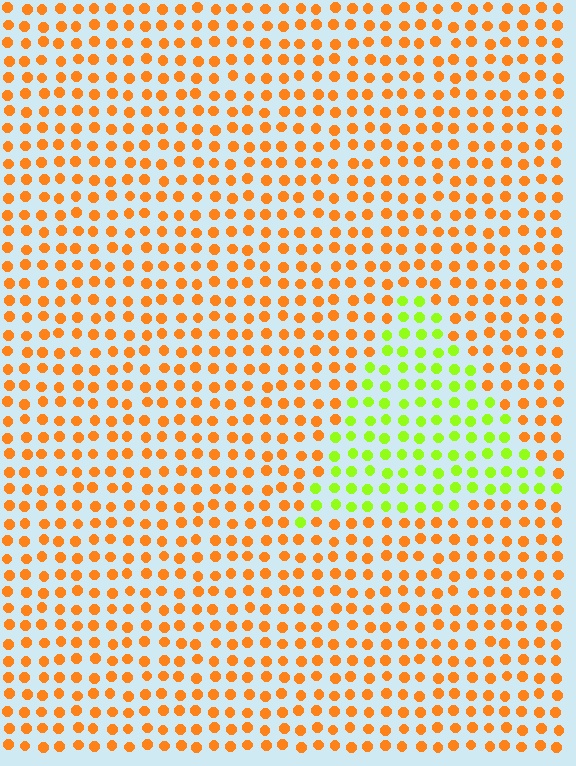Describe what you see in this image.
The image is filled with small orange elements in a uniform arrangement. A triangle-shaped region is visible where the elements are tinted to a slightly different hue, forming a subtle color boundary.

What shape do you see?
I see a triangle.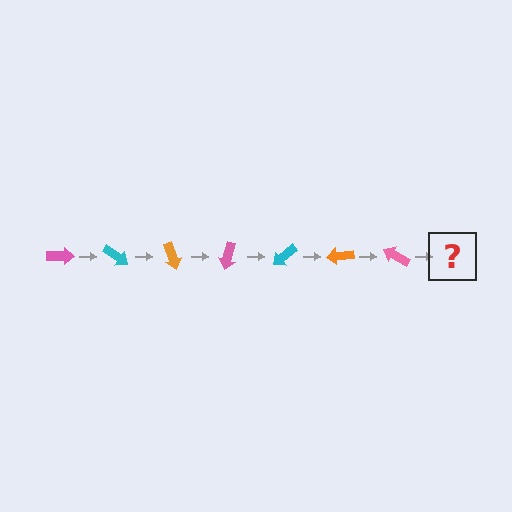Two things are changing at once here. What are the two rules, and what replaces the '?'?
The two rules are that it rotates 35 degrees each step and the color cycles through pink, cyan, and orange. The '?' should be a cyan arrow, rotated 245 degrees from the start.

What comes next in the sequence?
The next element should be a cyan arrow, rotated 245 degrees from the start.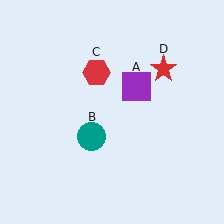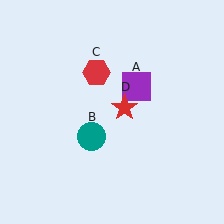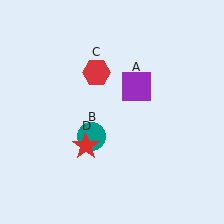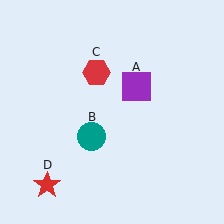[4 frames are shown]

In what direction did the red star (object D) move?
The red star (object D) moved down and to the left.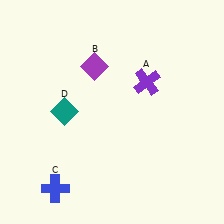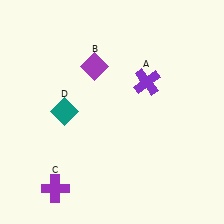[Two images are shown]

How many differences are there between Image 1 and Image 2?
There is 1 difference between the two images.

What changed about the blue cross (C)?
In Image 1, C is blue. In Image 2, it changed to purple.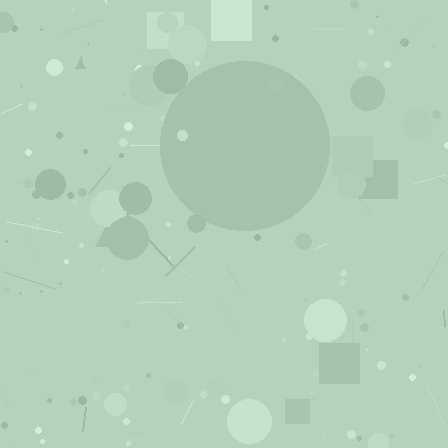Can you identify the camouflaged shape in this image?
The camouflaged shape is a circle.